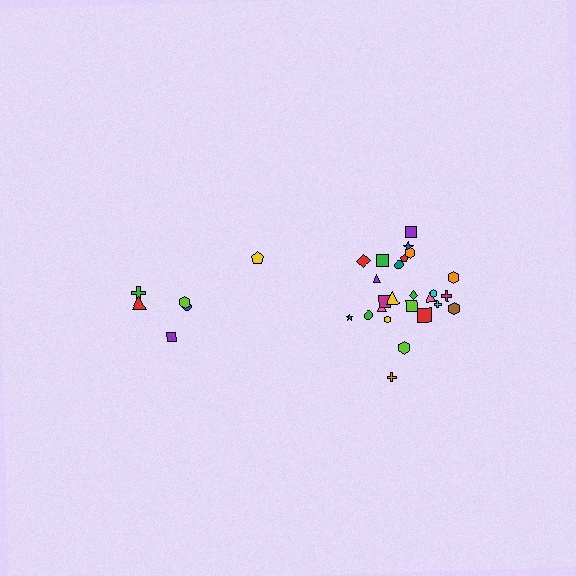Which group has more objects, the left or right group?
The right group.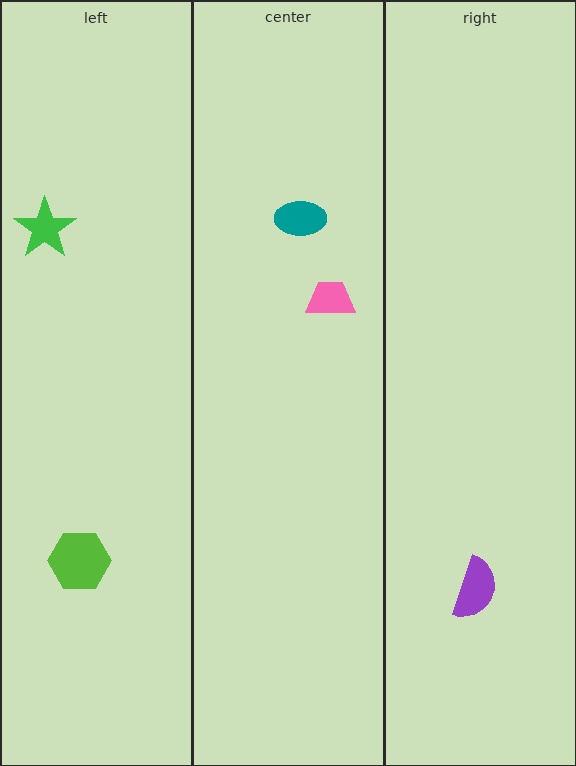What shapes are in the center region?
The teal ellipse, the pink trapezoid.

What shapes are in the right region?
The purple semicircle.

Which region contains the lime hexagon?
The left region.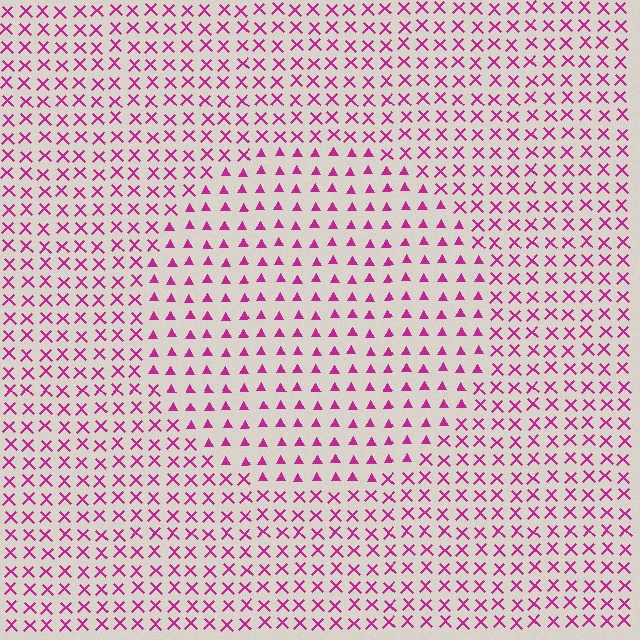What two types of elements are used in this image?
The image uses triangles inside the circle region and X marks outside it.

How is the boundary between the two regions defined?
The boundary is defined by a change in element shape: triangles inside vs. X marks outside. All elements share the same color and spacing.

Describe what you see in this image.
The image is filled with small magenta elements arranged in a uniform grid. A circle-shaped region contains triangles, while the surrounding area contains X marks. The boundary is defined purely by the change in element shape.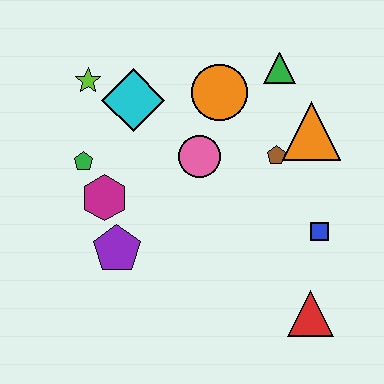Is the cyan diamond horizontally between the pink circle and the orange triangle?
No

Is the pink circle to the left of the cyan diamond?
No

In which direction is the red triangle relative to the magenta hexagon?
The red triangle is to the right of the magenta hexagon.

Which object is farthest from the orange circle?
The red triangle is farthest from the orange circle.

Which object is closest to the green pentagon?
The magenta hexagon is closest to the green pentagon.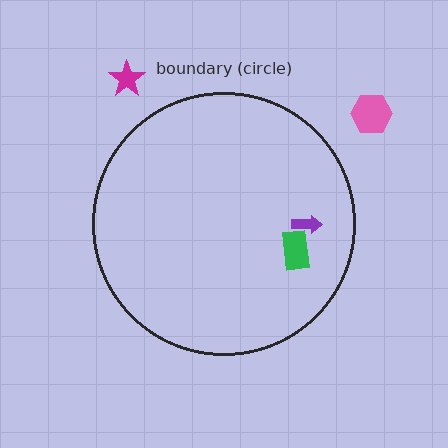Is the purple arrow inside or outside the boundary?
Inside.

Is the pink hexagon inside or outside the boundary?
Outside.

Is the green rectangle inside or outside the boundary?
Inside.